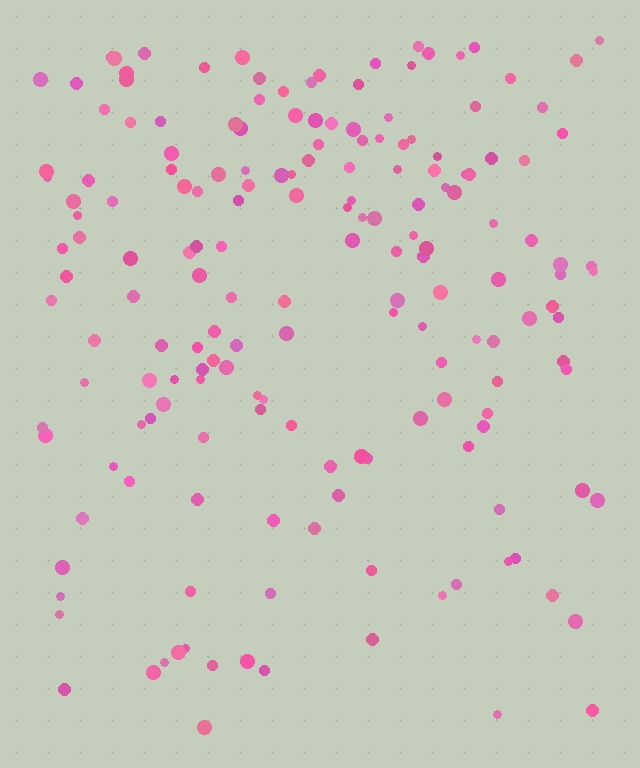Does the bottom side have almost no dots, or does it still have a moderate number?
Still a moderate number, just noticeably fewer than the top.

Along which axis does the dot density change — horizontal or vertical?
Vertical.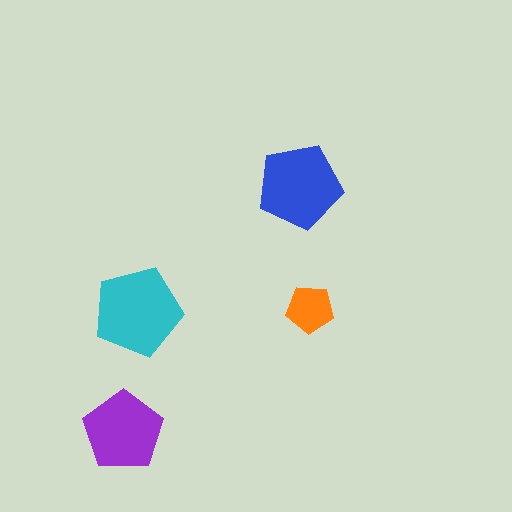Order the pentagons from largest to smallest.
the cyan one, the blue one, the purple one, the orange one.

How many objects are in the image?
There are 4 objects in the image.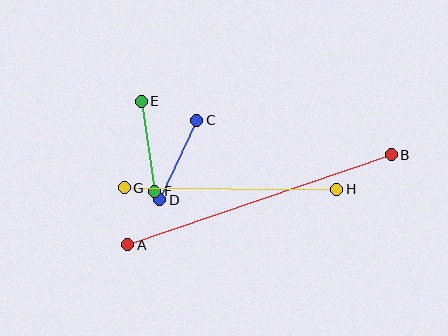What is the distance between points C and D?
The distance is approximately 88 pixels.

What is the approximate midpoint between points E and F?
The midpoint is at approximately (148, 146) pixels.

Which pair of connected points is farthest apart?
Points A and B are farthest apart.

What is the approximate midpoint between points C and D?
The midpoint is at approximately (178, 160) pixels.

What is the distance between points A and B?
The distance is approximately 278 pixels.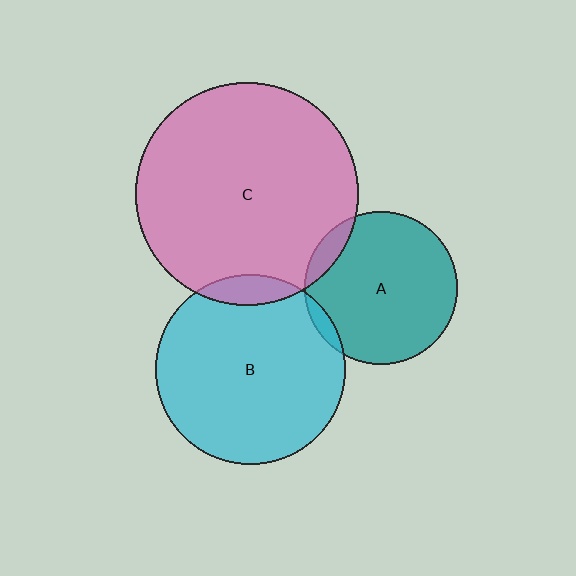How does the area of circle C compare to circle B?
Approximately 1.4 times.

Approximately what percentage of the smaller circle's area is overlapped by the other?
Approximately 5%.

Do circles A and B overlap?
Yes.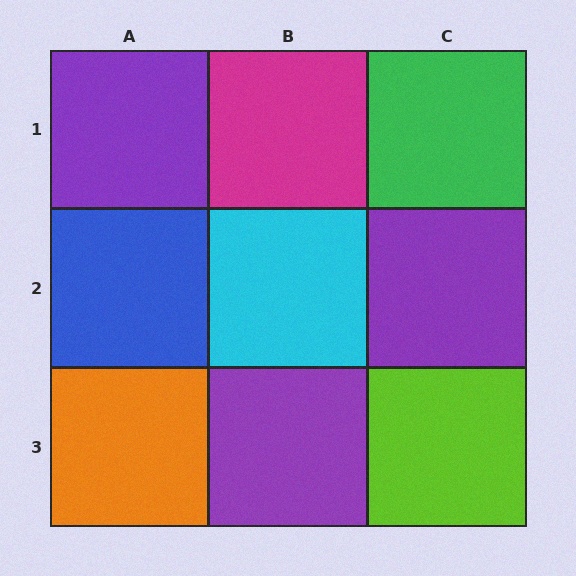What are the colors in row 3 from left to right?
Orange, purple, lime.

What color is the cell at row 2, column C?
Purple.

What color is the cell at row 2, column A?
Blue.